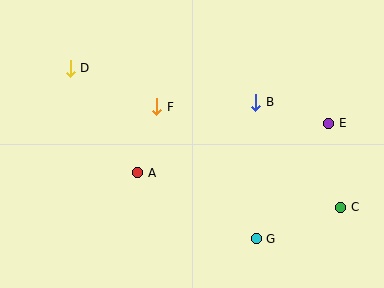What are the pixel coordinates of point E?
Point E is at (329, 123).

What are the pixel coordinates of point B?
Point B is at (256, 102).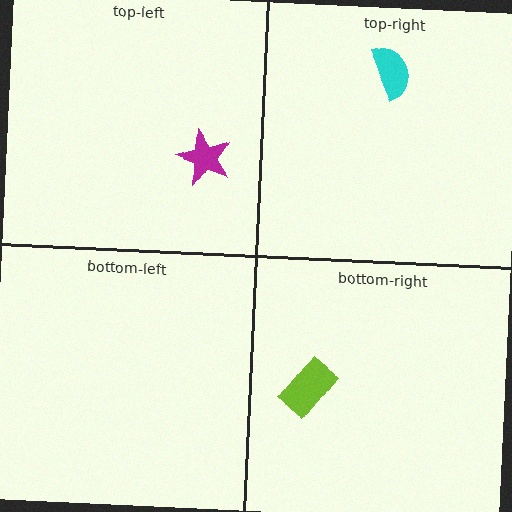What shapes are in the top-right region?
The cyan semicircle.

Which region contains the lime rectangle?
The bottom-right region.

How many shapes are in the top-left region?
1.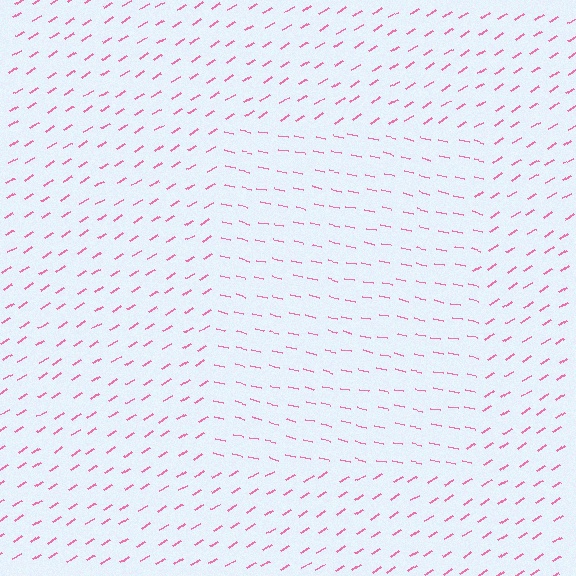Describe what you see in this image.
The image is filled with small pink line segments. A rectangle region in the image has lines oriented differently from the surrounding lines, creating a visible texture boundary.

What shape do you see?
I see a rectangle.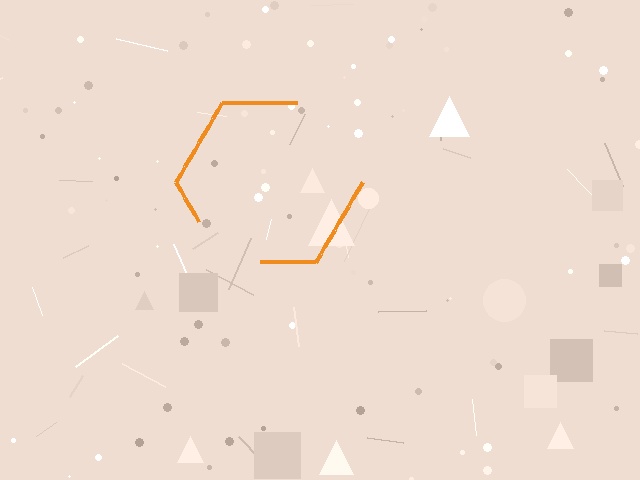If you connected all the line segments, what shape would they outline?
They would outline a hexagon.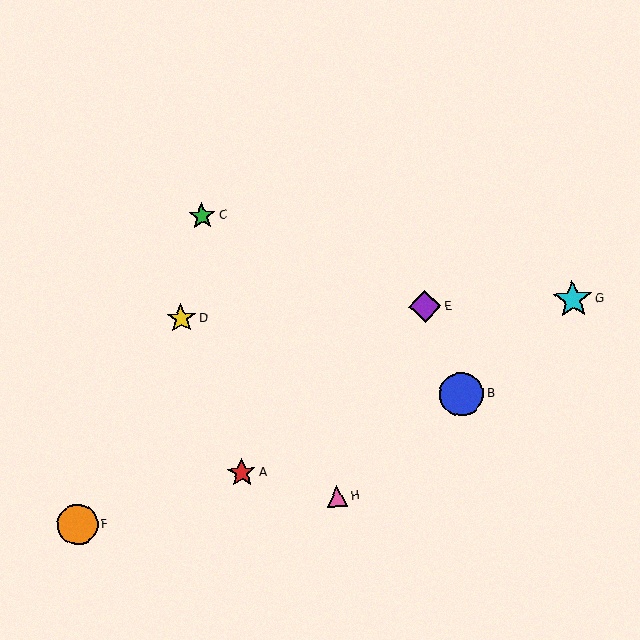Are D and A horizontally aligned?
No, D is at y≈319 and A is at y≈473.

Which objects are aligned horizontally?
Objects D, E, G are aligned horizontally.